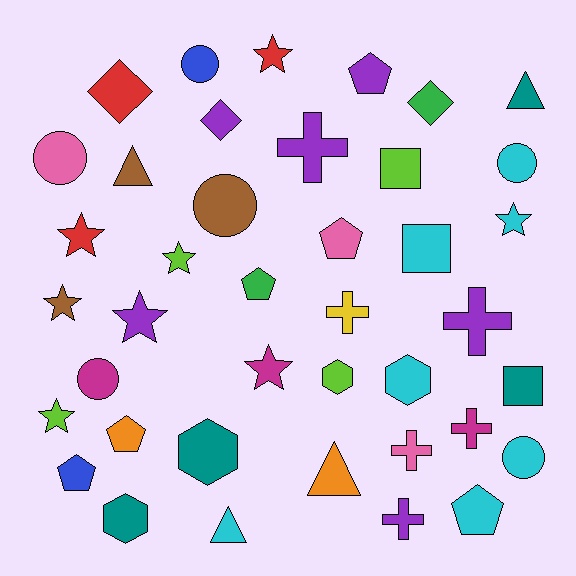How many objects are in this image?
There are 40 objects.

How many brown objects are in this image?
There are 3 brown objects.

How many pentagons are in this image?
There are 6 pentagons.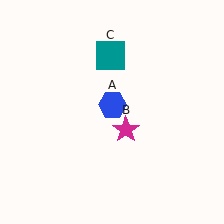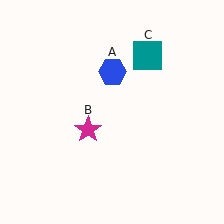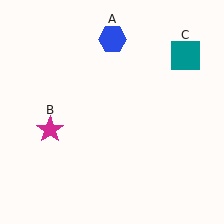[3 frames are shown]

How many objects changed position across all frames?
3 objects changed position: blue hexagon (object A), magenta star (object B), teal square (object C).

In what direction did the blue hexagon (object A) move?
The blue hexagon (object A) moved up.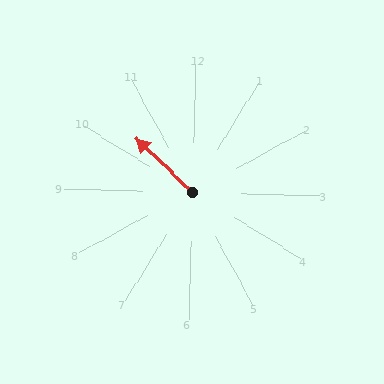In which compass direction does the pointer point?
Northwest.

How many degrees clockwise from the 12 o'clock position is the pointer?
Approximately 313 degrees.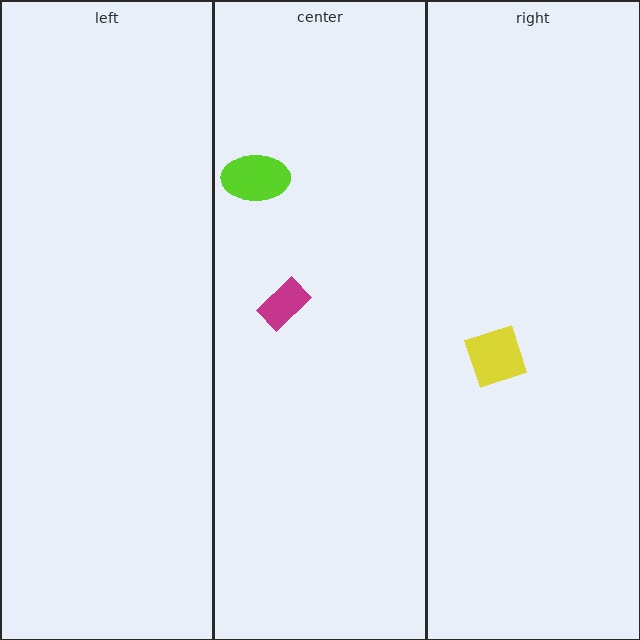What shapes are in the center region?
The magenta rectangle, the lime ellipse.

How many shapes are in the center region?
2.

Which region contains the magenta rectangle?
The center region.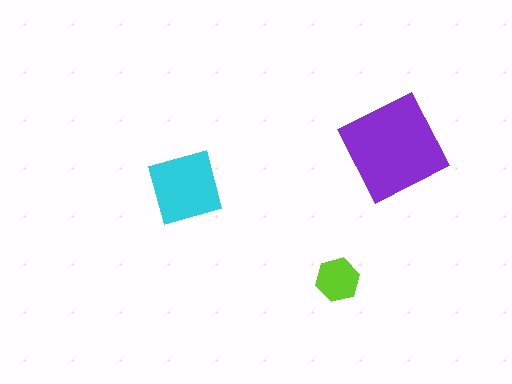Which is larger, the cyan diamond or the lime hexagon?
The cyan diamond.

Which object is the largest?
The purple square.